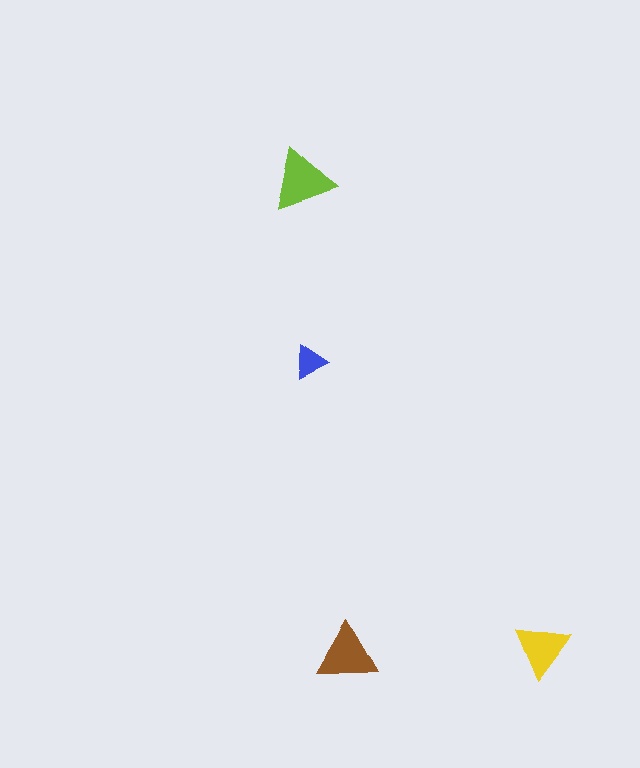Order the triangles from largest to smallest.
the lime one, the brown one, the yellow one, the blue one.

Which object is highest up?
The lime triangle is topmost.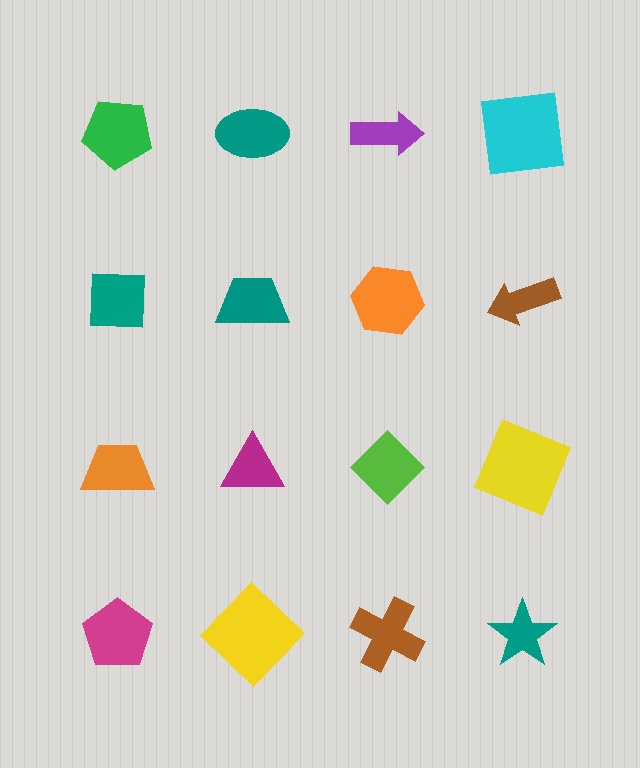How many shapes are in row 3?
4 shapes.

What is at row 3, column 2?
A magenta triangle.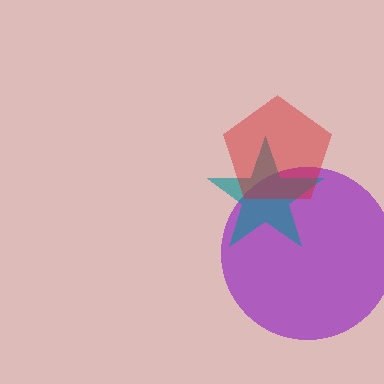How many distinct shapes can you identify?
There are 3 distinct shapes: a purple circle, a teal star, a red pentagon.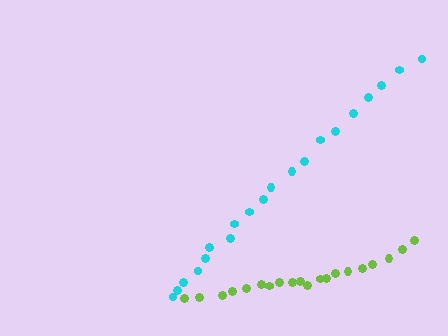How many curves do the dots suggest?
There are 2 distinct paths.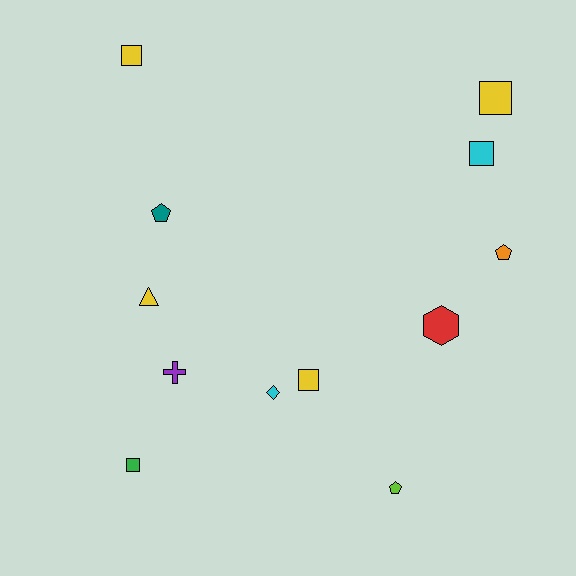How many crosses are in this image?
There is 1 cross.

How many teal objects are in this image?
There is 1 teal object.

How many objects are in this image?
There are 12 objects.